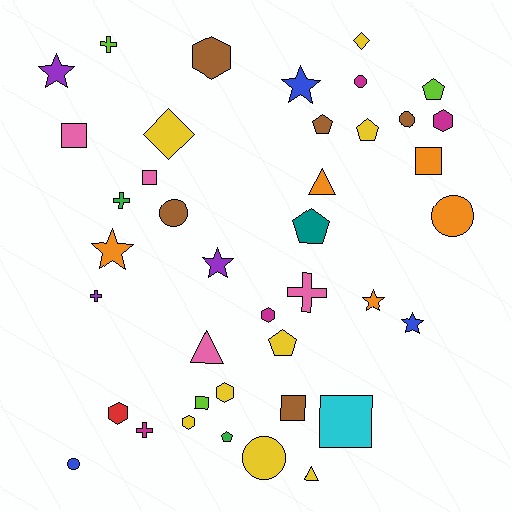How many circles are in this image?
There are 6 circles.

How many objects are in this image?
There are 40 objects.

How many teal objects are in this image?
There is 1 teal object.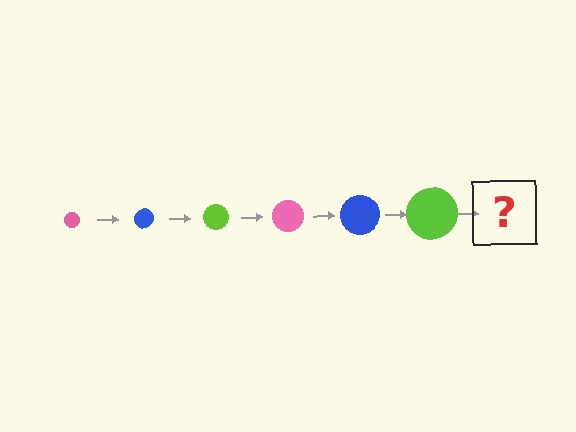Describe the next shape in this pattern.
It should be a pink circle, larger than the previous one.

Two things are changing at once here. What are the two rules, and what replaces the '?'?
The two rules are that the circle grows larger each step and the color cycles through pink, blue, and lime. The '?' should be a pink circle, larger than the previous one.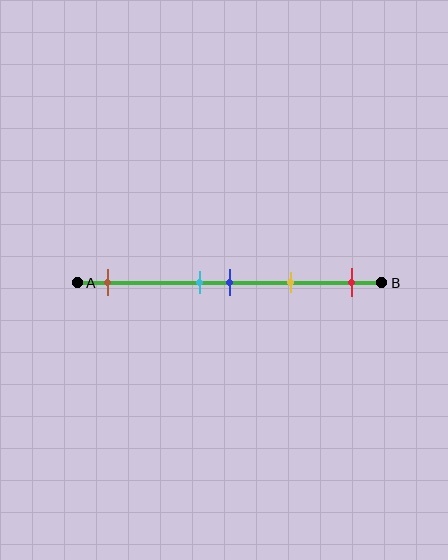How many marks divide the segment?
There are 5 marks dividing the segment.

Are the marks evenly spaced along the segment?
No, the marks are not evenly spaced.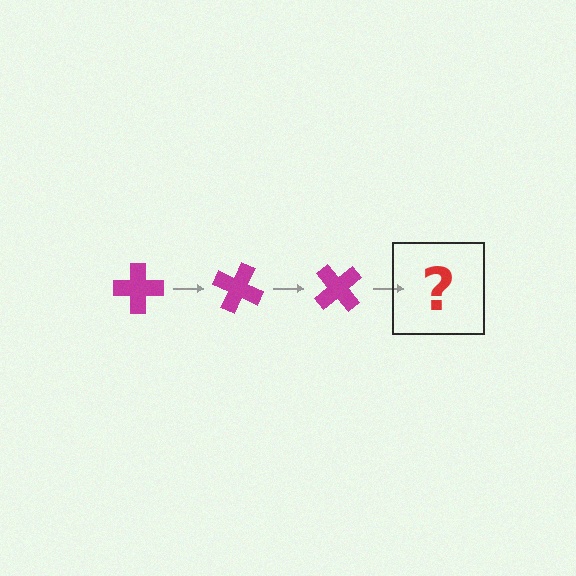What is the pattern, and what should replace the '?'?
The pattern is that the cross rotates 25 degrees each step. The '?' should be a magenta cross rotated 75 degrees.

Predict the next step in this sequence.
The next step is a magenta cross rotated 75 degrees.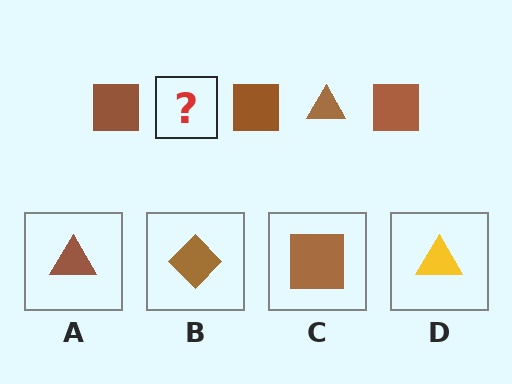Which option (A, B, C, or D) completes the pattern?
A.